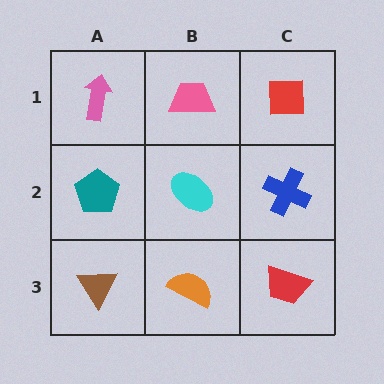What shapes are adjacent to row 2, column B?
A pink trapezoid (row 1, column B), an orange semicircle (row 3, column B), a teal pentagon (row 2, column A), a blue cross (row 2, column C).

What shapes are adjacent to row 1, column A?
A teal pentagon (row 2, column A), a pink trapezoid (row 1, column B).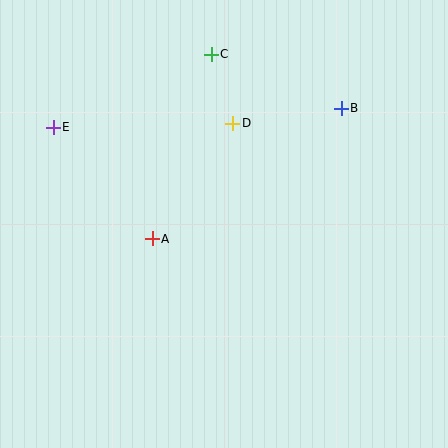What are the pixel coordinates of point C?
Point C is at (211, 54).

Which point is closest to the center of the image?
Point A at (152, 239) is closest to the center.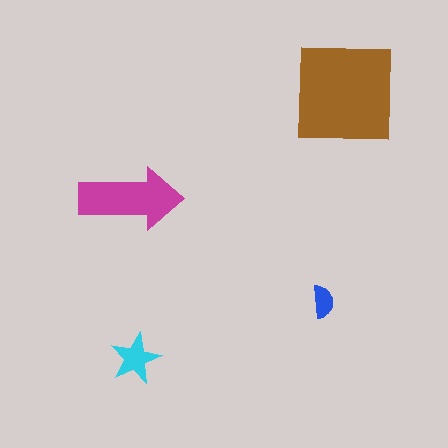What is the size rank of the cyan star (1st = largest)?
3rd.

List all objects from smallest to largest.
The blue semicircle, the cyan star, the magenta arrow, the brown square.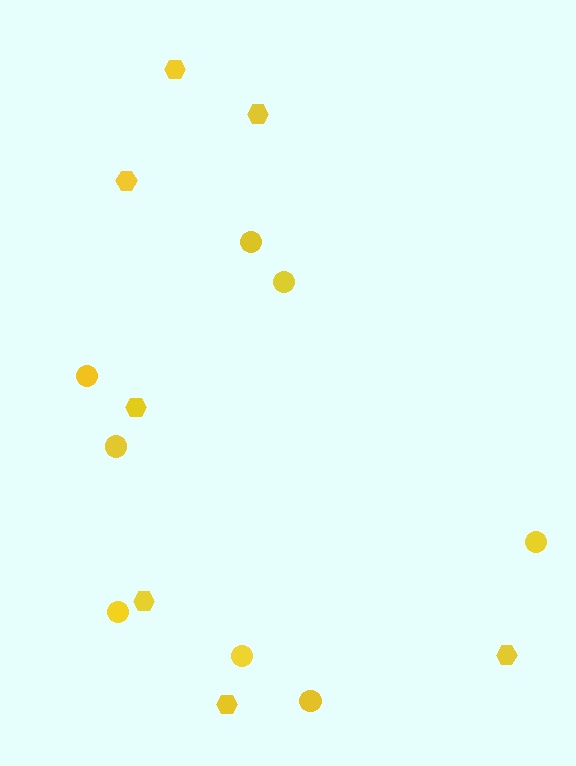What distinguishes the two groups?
There are 2 groups: one group of hexagons (7) and one group of circles (8).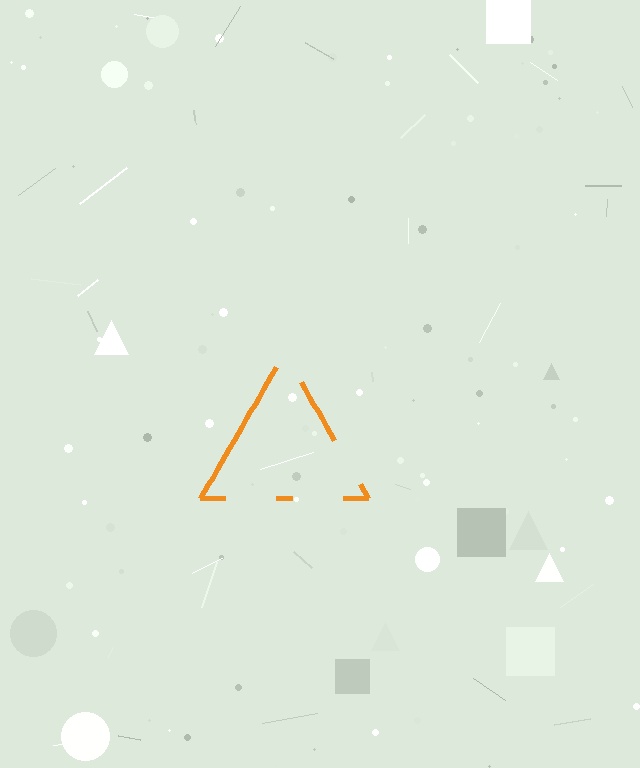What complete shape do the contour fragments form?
The contour fragments form a triangle.